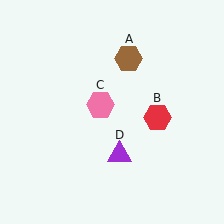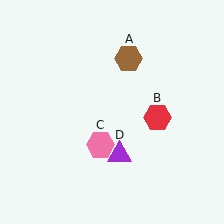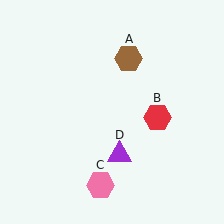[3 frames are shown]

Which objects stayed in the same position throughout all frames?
Brown hexagon (object A) and red hexagon (object B) and purple triangle (object D) remained stationary.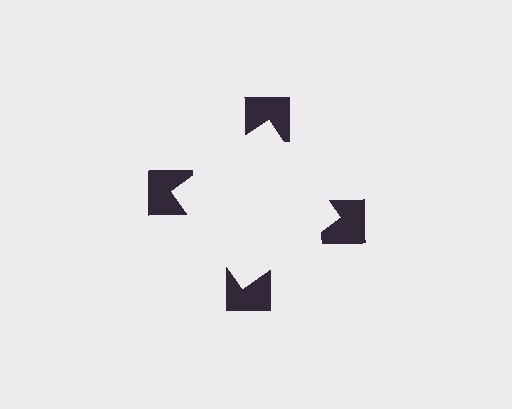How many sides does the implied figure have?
4 sides.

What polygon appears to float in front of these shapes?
An illusory square — its edges are inferred from the aligned wedge cuts in the notched squares, not physically drawn.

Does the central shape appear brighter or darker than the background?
It typically appears slightly brighter than the background, even though no actual brightness change is drawn.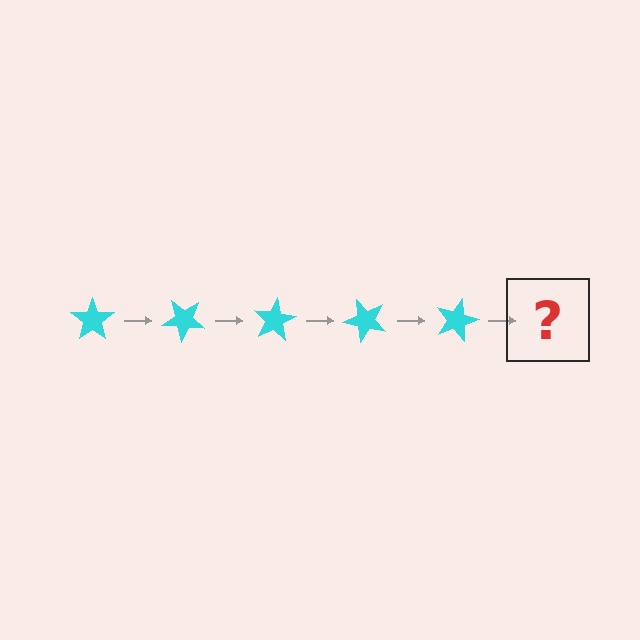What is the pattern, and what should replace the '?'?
The pattern is that the star rotates 40 degrees each step. The '?' should be a cyan star rotated 200 degrees.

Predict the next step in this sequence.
The next step is a cyan star rotated 200 degrees.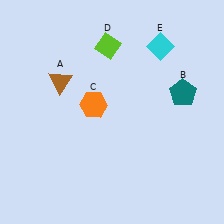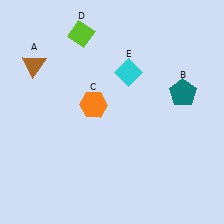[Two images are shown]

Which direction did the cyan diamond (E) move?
The cyan diamond (E) moved left.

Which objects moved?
The objects that moved are: the brown triangle (A), the lime diamond (D), the cyan diamond (E).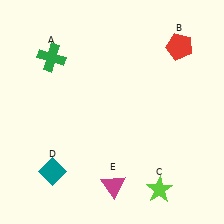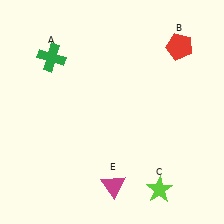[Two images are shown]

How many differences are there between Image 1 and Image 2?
There is 1 difference between the two images.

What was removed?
The teal diamond (D) was removed in Image 2.